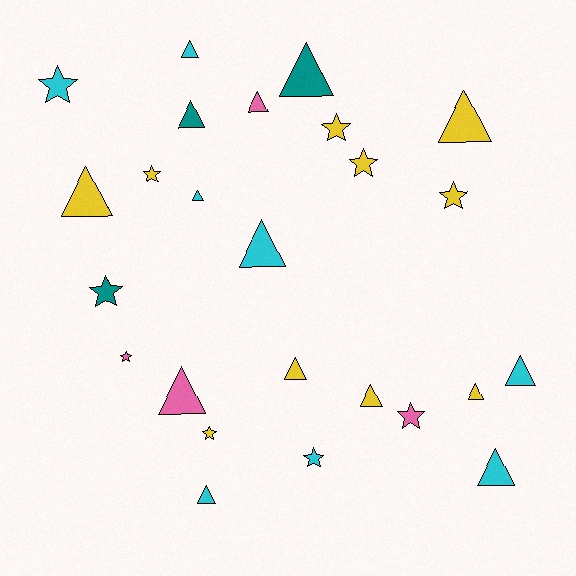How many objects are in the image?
There are 25 objects.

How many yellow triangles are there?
There are 5 yellow triangles.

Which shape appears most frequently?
Triangle, with 15 objects.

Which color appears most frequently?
Yellow, with 10 objects.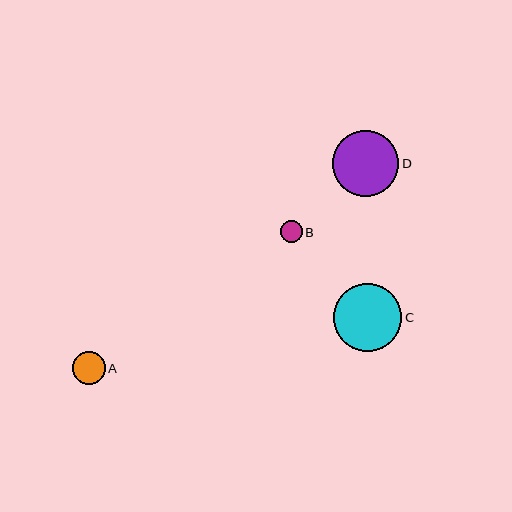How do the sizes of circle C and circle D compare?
Circle C and circle D are approximately the same size.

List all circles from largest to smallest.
From largest to smallest: C, D, A, B.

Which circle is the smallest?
Circle B is the smallest with a size of approximately 22 pixels.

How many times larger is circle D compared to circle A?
Circle D is approximately 2.0 times the size of circle A.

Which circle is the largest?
Circle C is the largest with a size of approximately 69 pixels.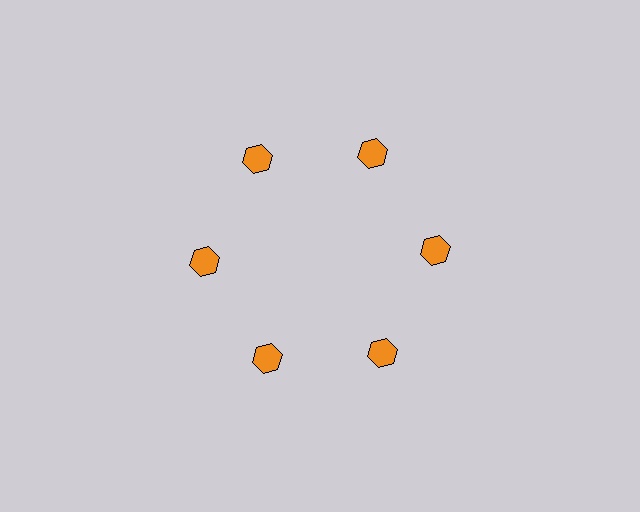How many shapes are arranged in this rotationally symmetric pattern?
There are 6 shapes, arranged in 6 groups of 1.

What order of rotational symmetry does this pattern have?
This pattern has 6-fold rotational symmetry.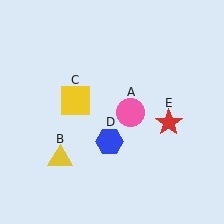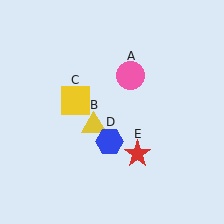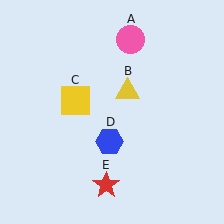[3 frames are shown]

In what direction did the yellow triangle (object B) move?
The yellow triangle (object B) moved up and to the right.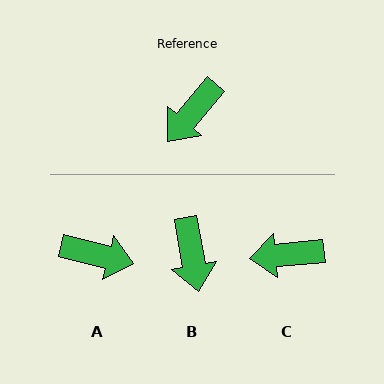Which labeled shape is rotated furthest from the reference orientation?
A, about 116 degrees away.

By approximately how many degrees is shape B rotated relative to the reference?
Approximately 50 degrees counter-clockwise.